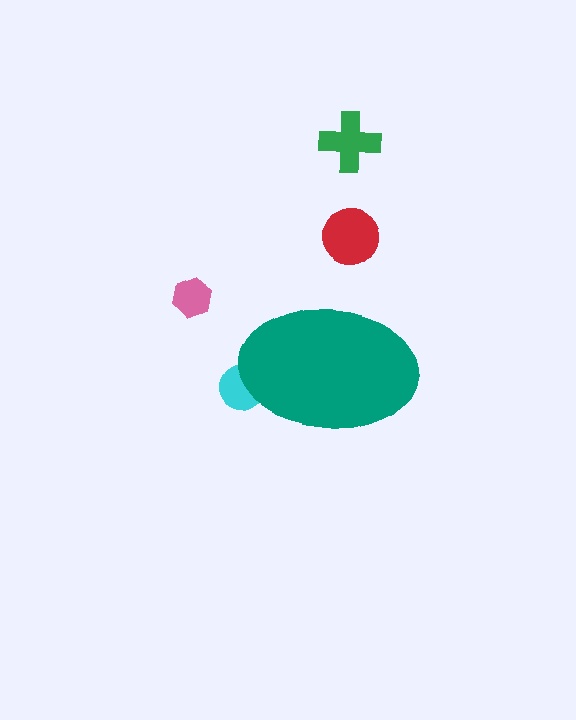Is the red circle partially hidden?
No, the red circle is fully visible.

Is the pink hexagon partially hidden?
No, the pink hexagon is fully visible.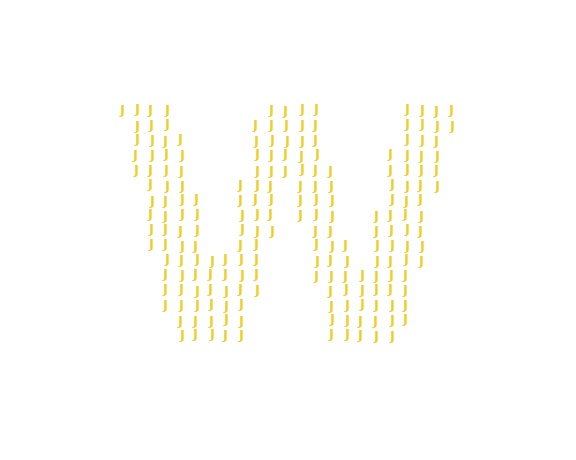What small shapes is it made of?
It is made of small letter J's.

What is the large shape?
The large shape is the letter W.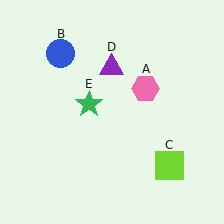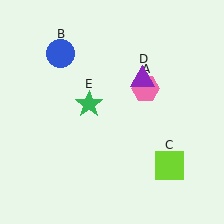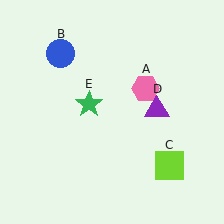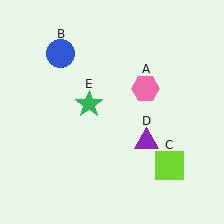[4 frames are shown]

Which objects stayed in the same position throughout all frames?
Pink hexagon (object A) and blue circle (object B) and lime square (object C) and green star (object E) remained stationary.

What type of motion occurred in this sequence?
The purple triangle (object D) rotated clockwise around the center of the scene.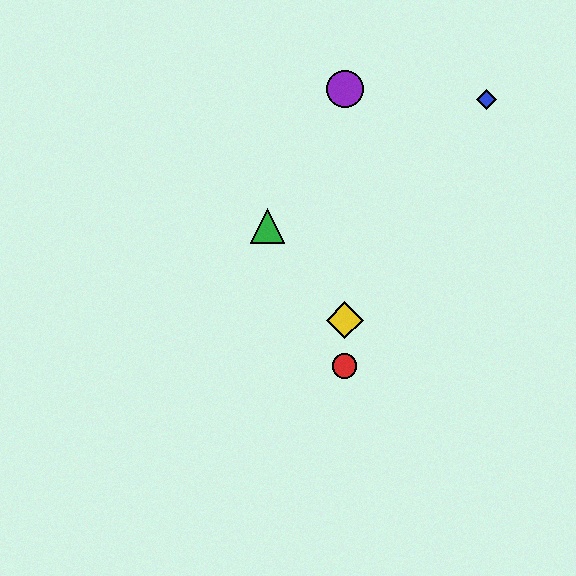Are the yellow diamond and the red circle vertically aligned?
Yes, both are at x≈345.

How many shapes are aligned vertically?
3 shapes (the red circle, the yellow diamond, the purple circle) are aligned vertically.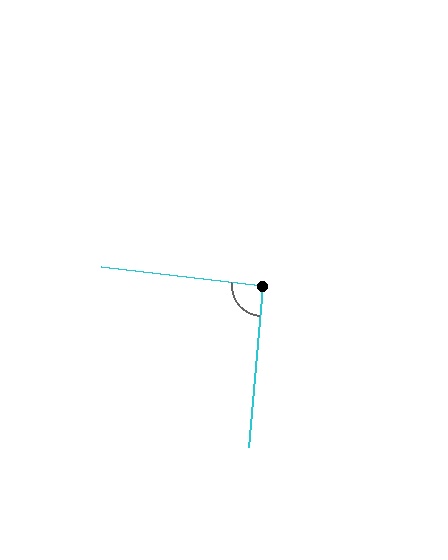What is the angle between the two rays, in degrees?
Approximately 92 degrees.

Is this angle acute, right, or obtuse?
It is approximately a right angle.